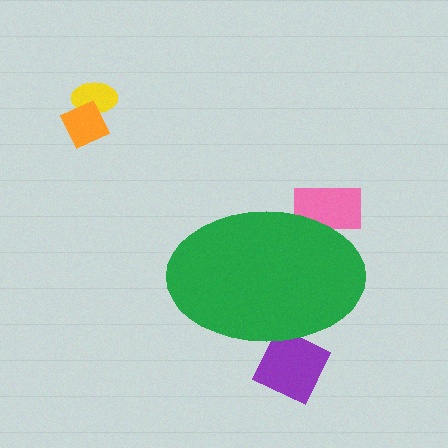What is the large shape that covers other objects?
A green ellipse.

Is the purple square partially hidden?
Yes, the purple square is partially hidden behind the green ellipse.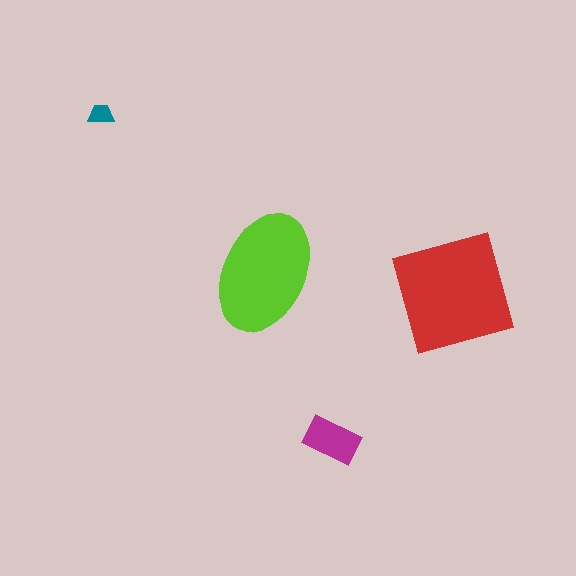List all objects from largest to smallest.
The red square, the lime ellipse, the magenta rectangle, the teal trapezoid.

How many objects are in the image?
There are 4 objects in the image.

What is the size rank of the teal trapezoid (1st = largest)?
4th.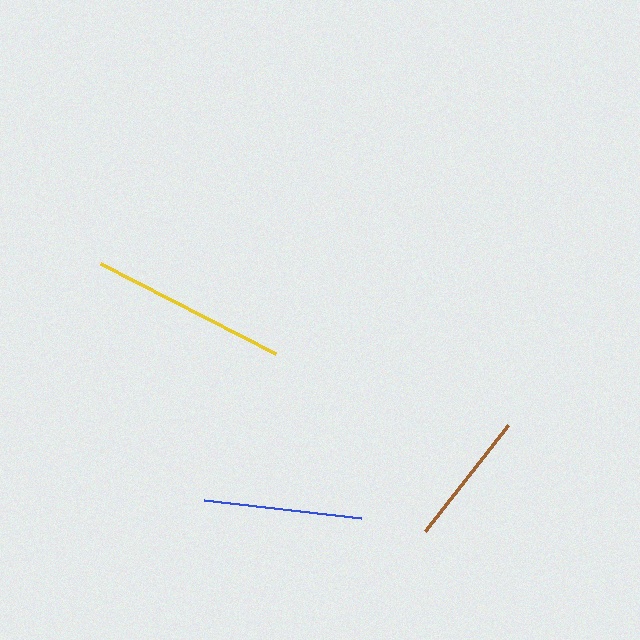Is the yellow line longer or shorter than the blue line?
The yellow line is longer than the blue line.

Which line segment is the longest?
The yellow line is the longest at approximately 196 pixels.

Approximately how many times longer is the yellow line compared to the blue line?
The yellow line is approximately 1.2 times the length of the blue line.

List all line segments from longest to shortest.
From longest to shortest: yellow, blue, brown.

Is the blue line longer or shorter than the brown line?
The blue line is longer than the brown line.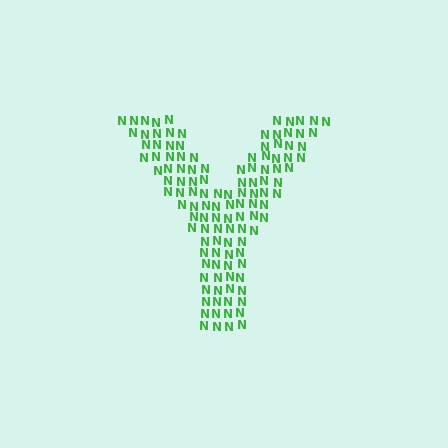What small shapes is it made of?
It is made of small letter N's.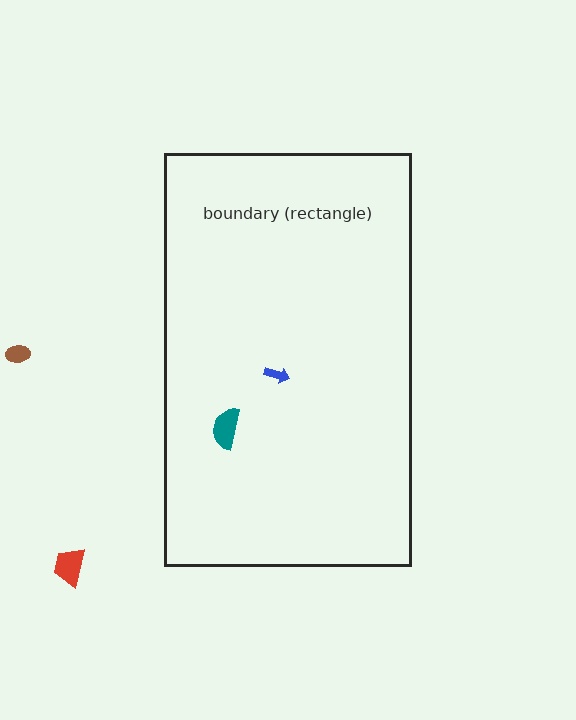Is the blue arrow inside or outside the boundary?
Inside.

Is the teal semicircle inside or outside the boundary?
Inside.